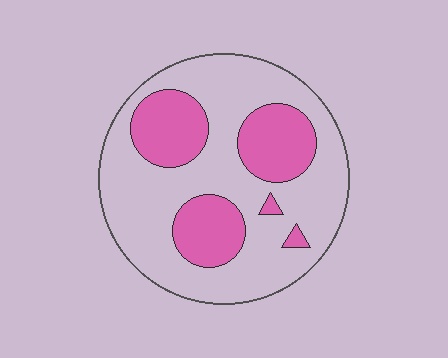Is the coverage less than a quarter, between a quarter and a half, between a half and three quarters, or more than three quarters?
Between a quarter and a half.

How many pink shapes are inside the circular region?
5.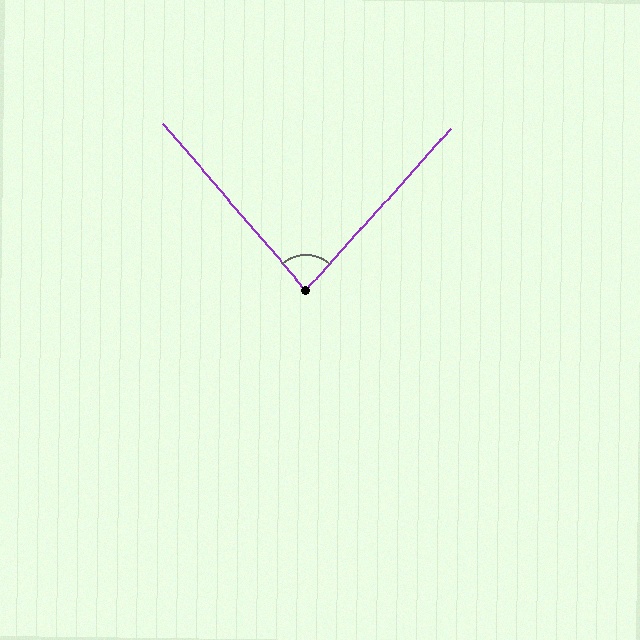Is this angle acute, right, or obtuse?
It is acute.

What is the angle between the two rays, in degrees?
Approximately 83 degrees.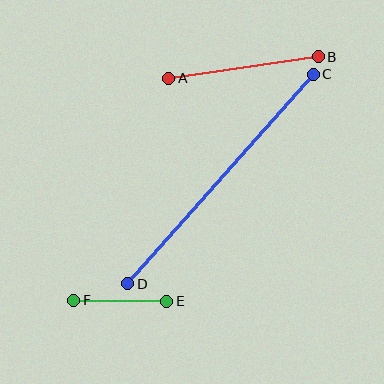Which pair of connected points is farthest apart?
Points C and D are farthest apart.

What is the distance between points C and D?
The distance is approximately 280 pixels.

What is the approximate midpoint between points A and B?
The midpoint is at approximately (243, 68) pixels.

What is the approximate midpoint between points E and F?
The midpoint is at approximately (120, 301) pixels.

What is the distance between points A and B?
The distance is approximately 151 pixels.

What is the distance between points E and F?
The distance is approximately 93 pixels.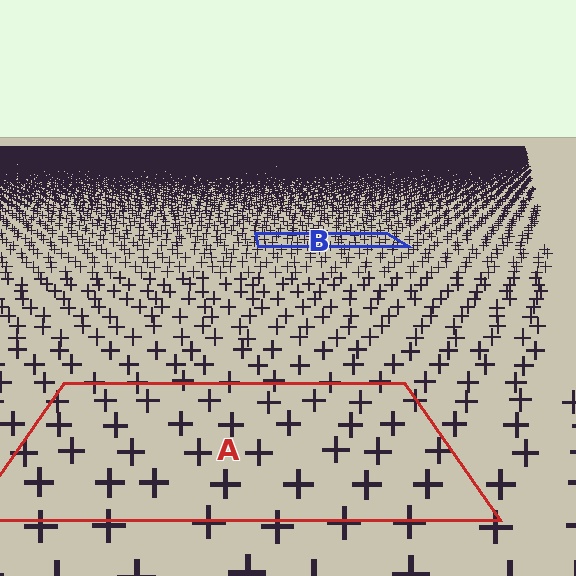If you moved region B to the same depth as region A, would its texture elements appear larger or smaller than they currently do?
They would appear larger. At a closer depth, the same texture elements are projected at a bigger on-screen size.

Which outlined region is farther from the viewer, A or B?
Region B is farther from the viewer — the texture elements inside it appear smaller and more densely packed.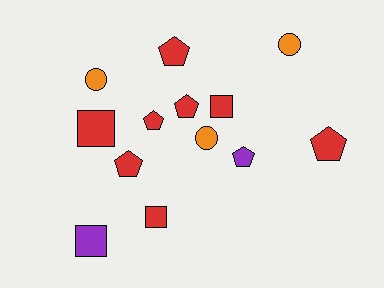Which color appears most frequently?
Red, with 8 objects.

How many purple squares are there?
There is 1 purple square.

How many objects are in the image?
There are 13 objects.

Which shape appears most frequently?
Pentagon, with 6 objects.